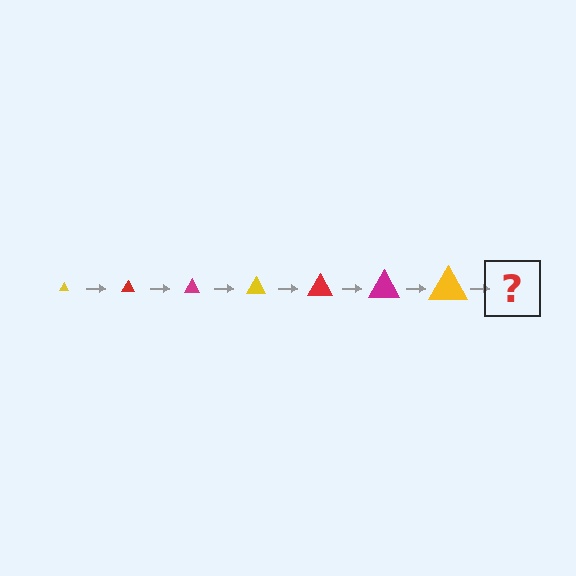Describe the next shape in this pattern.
It should be a red triangle, larger than the previous one.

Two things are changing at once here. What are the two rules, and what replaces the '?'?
The two rules are that the triangle grows larger each step and the color cycles through yellow, red, and magenta. The '?' should be a red triangle, larger than the previous one.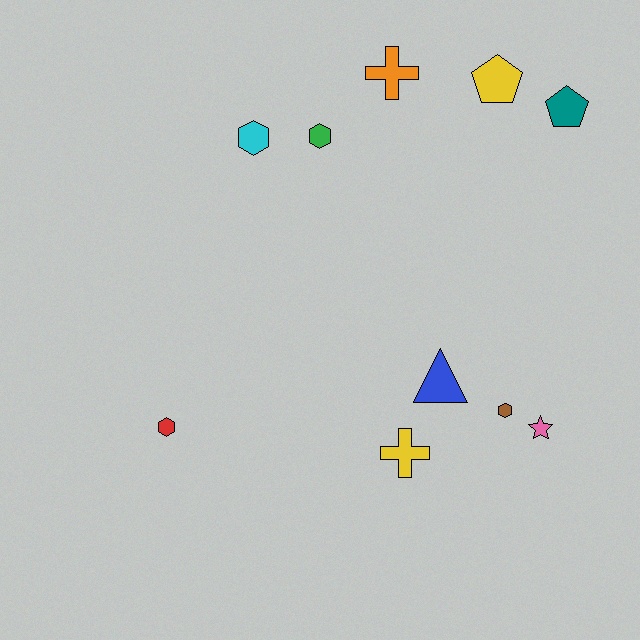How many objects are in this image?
There are 10 objects.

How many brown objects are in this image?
There is 1 brown object.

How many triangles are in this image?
There is 1 triangle.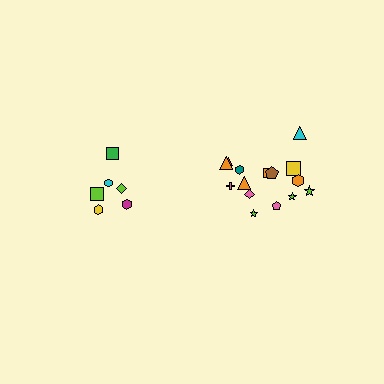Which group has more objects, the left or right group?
The right group.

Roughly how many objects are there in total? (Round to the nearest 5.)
Roughly 20 objects in total.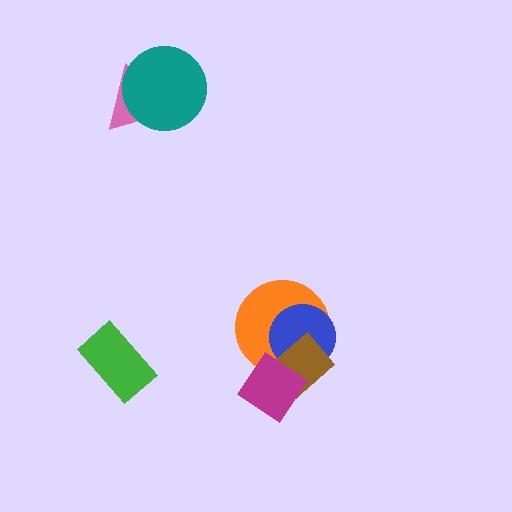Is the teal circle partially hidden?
No, no other shape covers it.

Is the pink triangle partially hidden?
Yes, it is partially covered by another shape.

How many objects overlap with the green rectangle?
0 objects overlap with the green rectangle.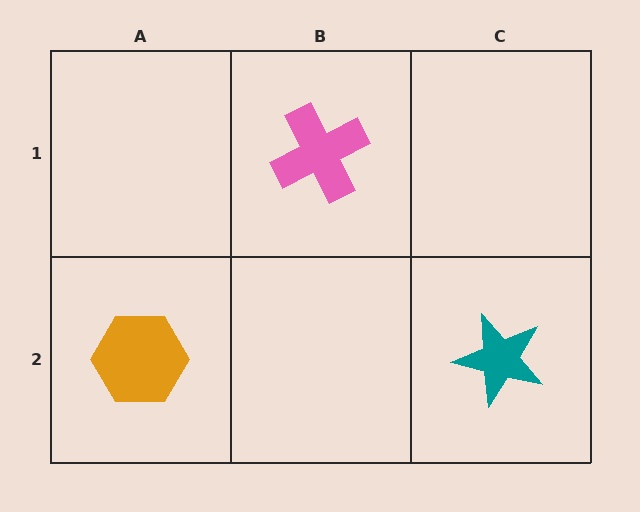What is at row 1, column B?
A pink cross.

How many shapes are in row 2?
2 shapes.